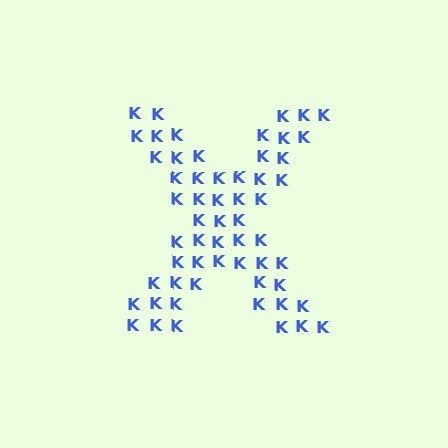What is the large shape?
The large shape is the letter X.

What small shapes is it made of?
It is made of small letter K's.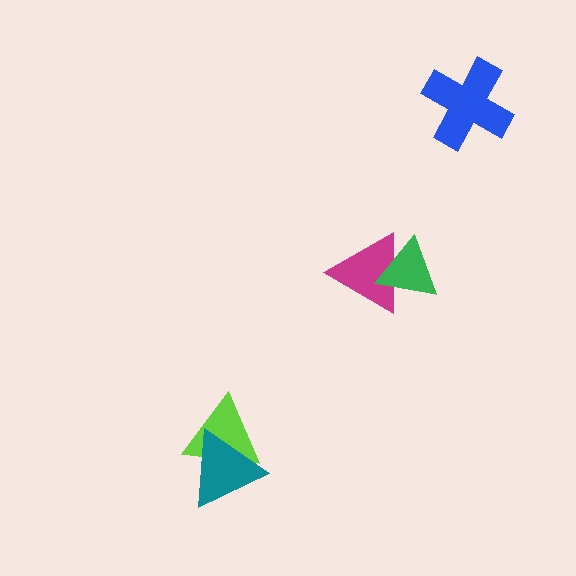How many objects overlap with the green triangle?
1 object overlaps with the green triangle.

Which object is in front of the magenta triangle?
The green triangle is in front of the magenta triangle.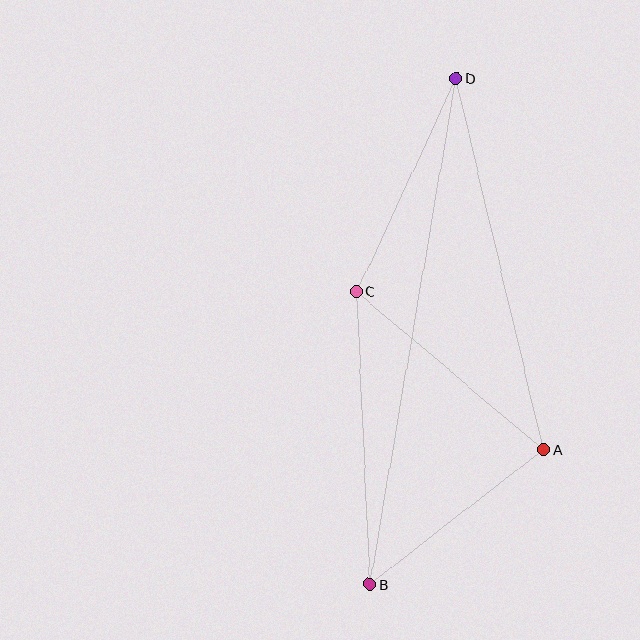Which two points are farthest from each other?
Points B and D are farthest from each other.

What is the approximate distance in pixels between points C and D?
The distance between C and D is approximately 235 pixels.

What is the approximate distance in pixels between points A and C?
The distance between A and C is approximately 245 pixels.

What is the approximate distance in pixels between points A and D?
The distance between A and D is approximately 381 pixels.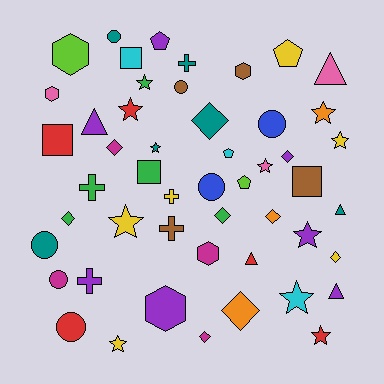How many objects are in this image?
There are 50 objects.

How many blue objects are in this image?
There are 2 blue objects.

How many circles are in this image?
There are 7 circles.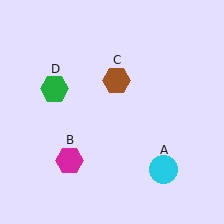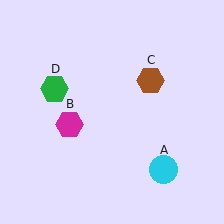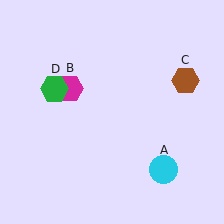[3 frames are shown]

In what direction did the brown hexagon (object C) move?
The brown hexagon (object C) moved right.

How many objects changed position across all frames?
2 objects changed position: magenta hexagon (object B), brown hexagon (object C).